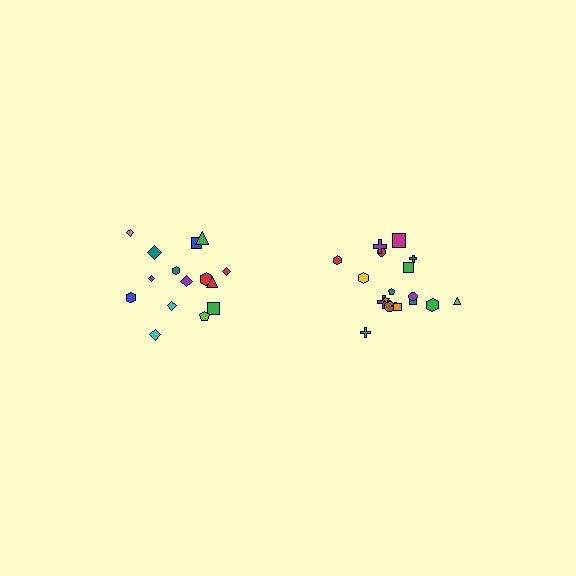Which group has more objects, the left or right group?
The right group.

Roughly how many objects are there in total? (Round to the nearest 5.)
Roughly 35 objects in total.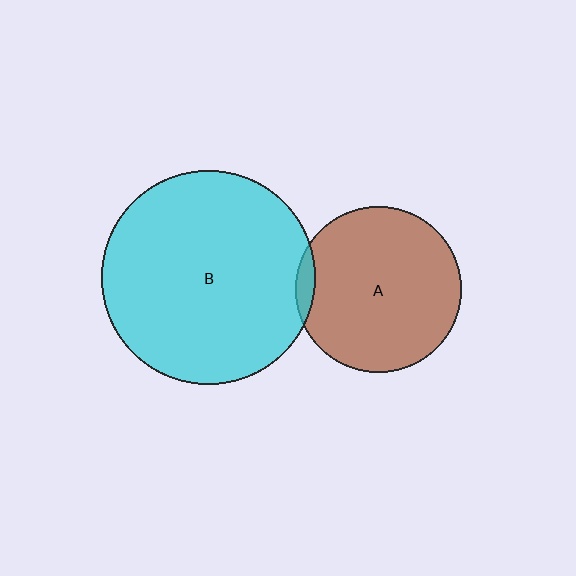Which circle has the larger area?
Circle B (cyan).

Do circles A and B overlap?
Yes.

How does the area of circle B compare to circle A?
Approximately 1.7 times.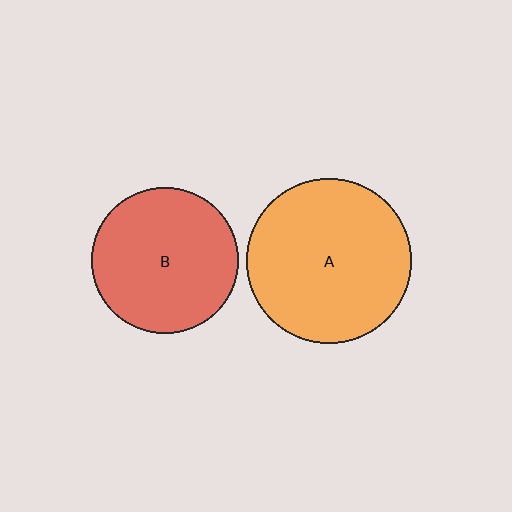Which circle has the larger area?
Circle A (orange).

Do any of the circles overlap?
No, none of the circles overlap.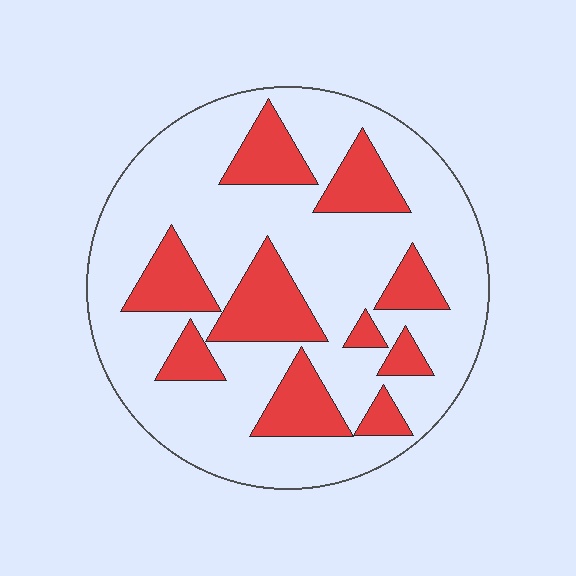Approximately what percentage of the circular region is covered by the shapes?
Approximately 25%.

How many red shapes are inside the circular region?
10.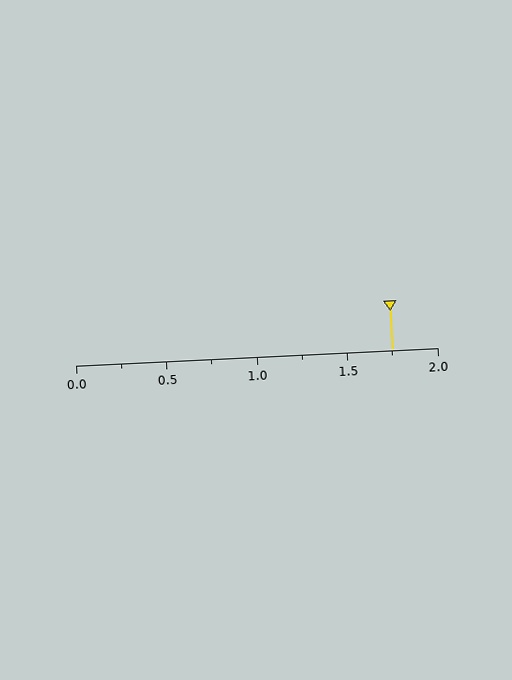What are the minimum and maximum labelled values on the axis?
The axis runs from 0.0 to 2.0.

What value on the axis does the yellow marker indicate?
The marker indicates approximately 1.75.